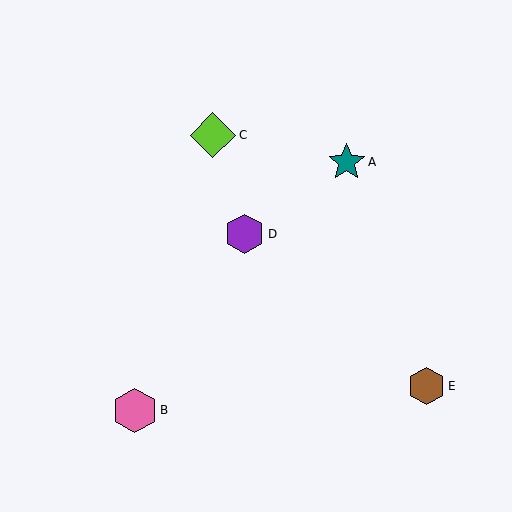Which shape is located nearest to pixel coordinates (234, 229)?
The purple hexagon (labeled D) at (245, 234) is nearest to that location.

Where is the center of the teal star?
The center of the teal star is at (347, 162).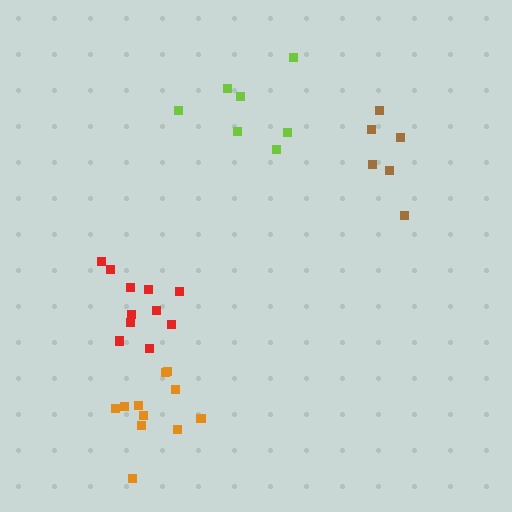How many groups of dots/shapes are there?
There are 4 groups.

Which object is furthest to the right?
The brown cluster is rightmost.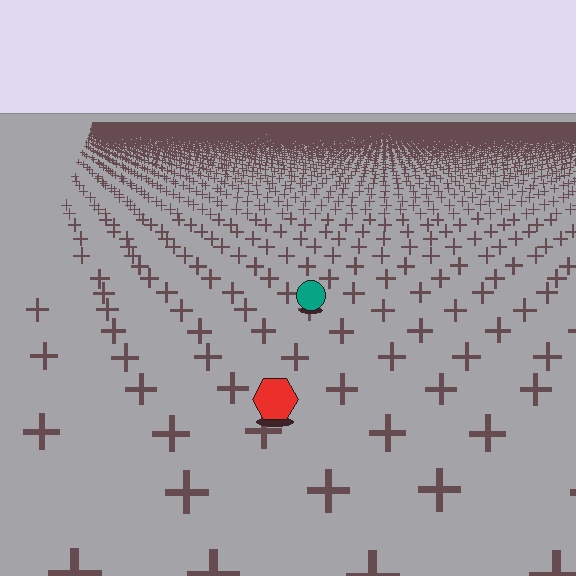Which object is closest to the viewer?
The red hexagon is closest. The texture marks near it are larger and more spread out.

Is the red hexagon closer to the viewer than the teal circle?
Yes. The red hexagon is closer — you can tell from the texture gradient: the ground texture is coarser near it.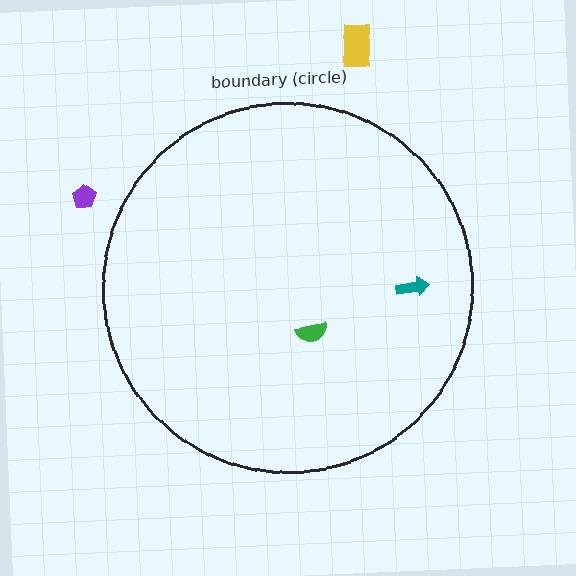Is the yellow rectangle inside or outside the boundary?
Outside.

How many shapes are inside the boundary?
2 inside, 2 outside.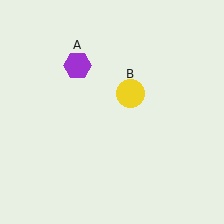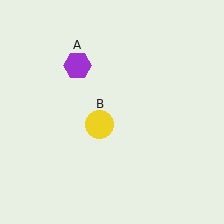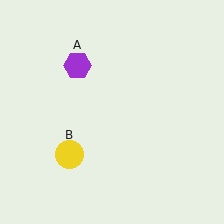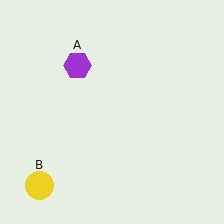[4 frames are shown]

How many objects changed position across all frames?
1 object changed position: yellow circle (object B).